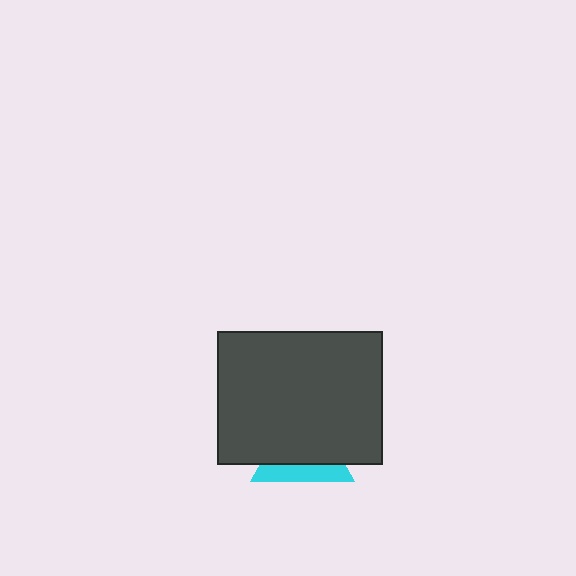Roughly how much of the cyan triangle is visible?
A small part of it is visible (roughly 32%).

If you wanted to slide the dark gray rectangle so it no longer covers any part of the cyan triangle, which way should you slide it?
Slide it up — that is the most direct way to separate the two shapes.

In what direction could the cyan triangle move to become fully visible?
The cyan triangle could move down. That would shift it out from behind the dark gray rectangle entirely.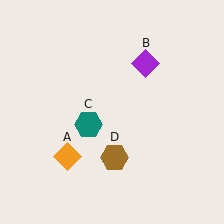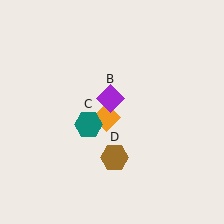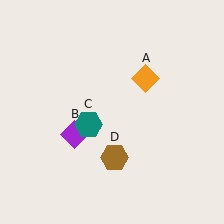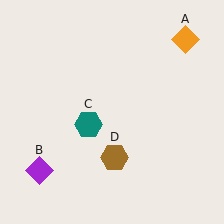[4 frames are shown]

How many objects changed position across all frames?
2 objects changed position: orange diamond (object A), purple diamond (object B).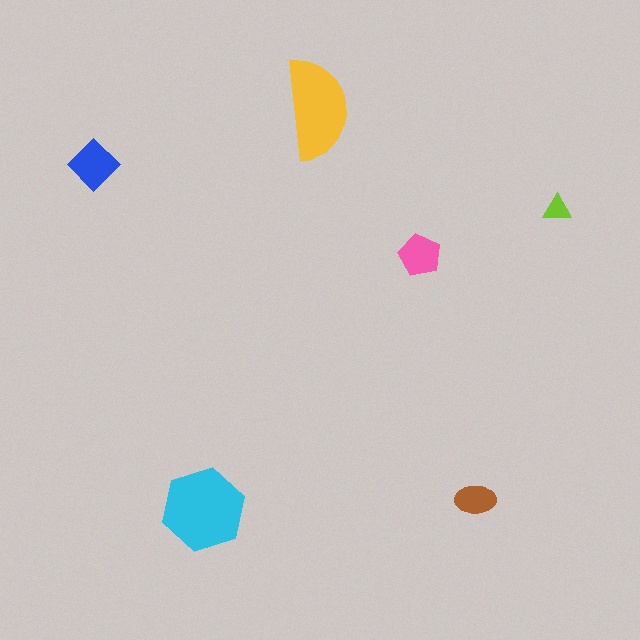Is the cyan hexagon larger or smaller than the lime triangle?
Larger.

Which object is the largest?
The cyan hexagon.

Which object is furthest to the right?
The lime triangle is rightmost.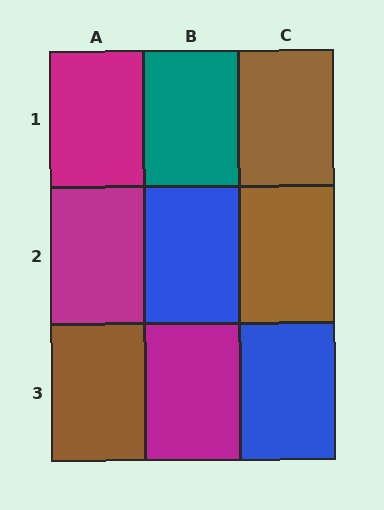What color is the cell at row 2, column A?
Magenta.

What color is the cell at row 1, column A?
Magenta.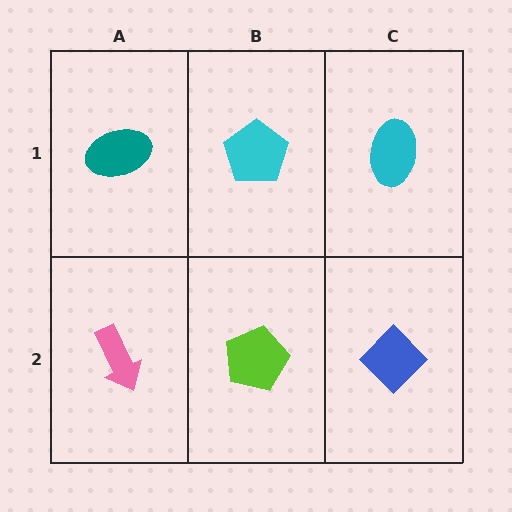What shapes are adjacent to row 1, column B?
A lime pentagon (row 2, column B), a teal ellipse (row 1, column A), a cyan ellipse (row 1, column C).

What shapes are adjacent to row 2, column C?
A cyan ellipse (row 1, column C), a lime pentagon (row 2, column B).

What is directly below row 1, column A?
A pink arrow.